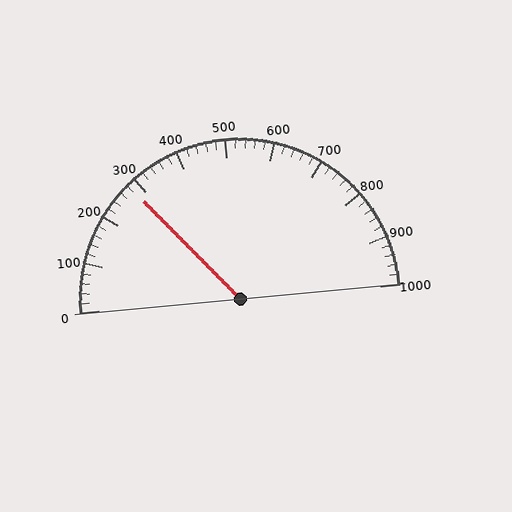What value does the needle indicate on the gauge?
The needle indicates approximately 280.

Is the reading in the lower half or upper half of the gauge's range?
The reading is in the lower half of the range (0 to 1000).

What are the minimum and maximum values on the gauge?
The gauge ranges from 0 to 1000.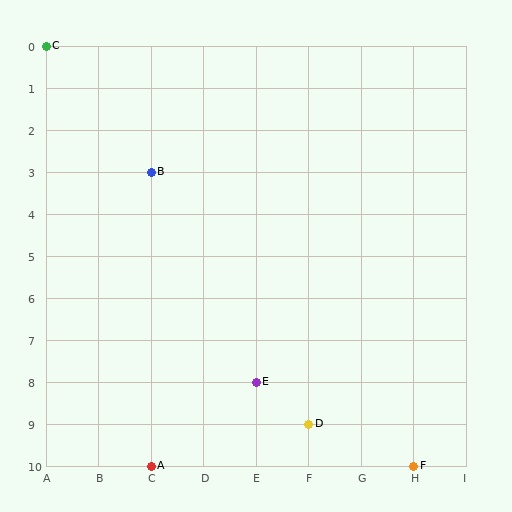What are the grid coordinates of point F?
Point F is at grid coordinates (H, 10).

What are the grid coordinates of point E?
Point E is at grid coordinates (E, 8).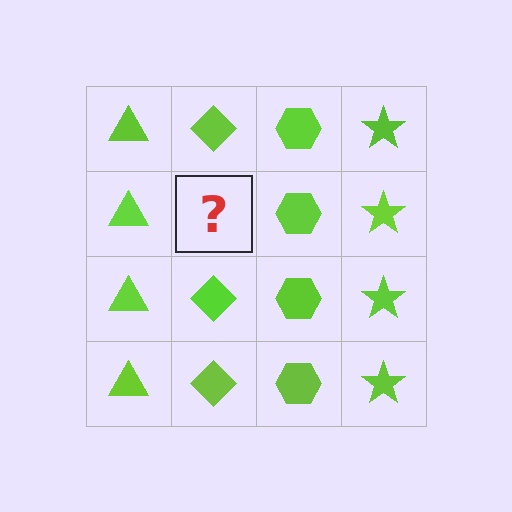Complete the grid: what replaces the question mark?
The question mark should be replaced with a lime diamond.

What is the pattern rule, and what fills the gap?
The rule is that each column has a consistent shape. The gap should be filled with a lime diamond.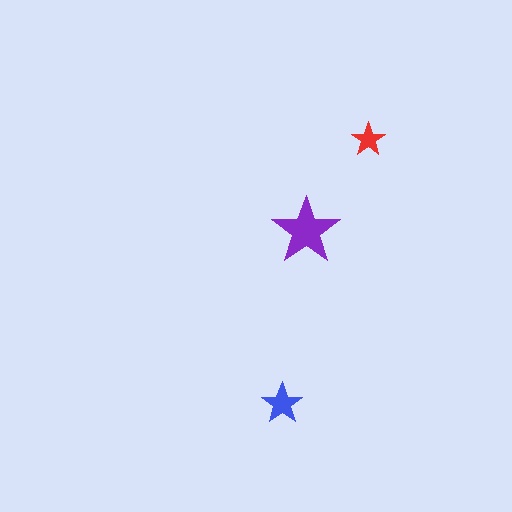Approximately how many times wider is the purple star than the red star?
About 2 times wider.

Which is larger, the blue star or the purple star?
The purple one.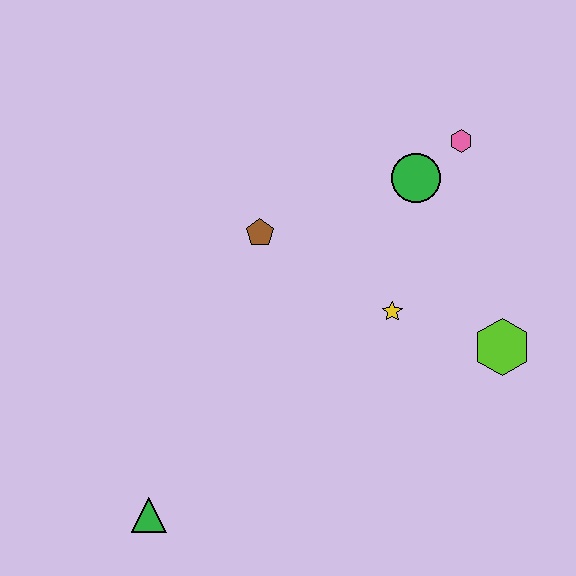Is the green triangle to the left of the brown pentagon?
Yes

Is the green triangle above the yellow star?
No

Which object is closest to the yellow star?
The lime hexagon is closest to the yellow star.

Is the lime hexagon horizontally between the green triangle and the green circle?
No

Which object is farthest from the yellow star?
The green triangle is farthest from the yellow star.